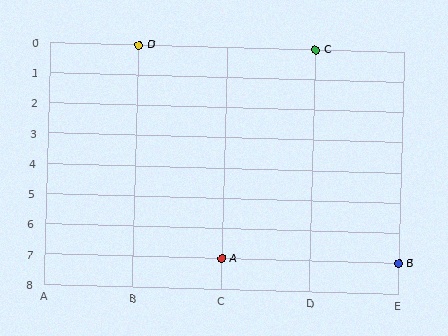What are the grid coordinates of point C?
Point C is at grid coordinates (D, 0).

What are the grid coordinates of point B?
Point B is at grid coordinates (E, 7).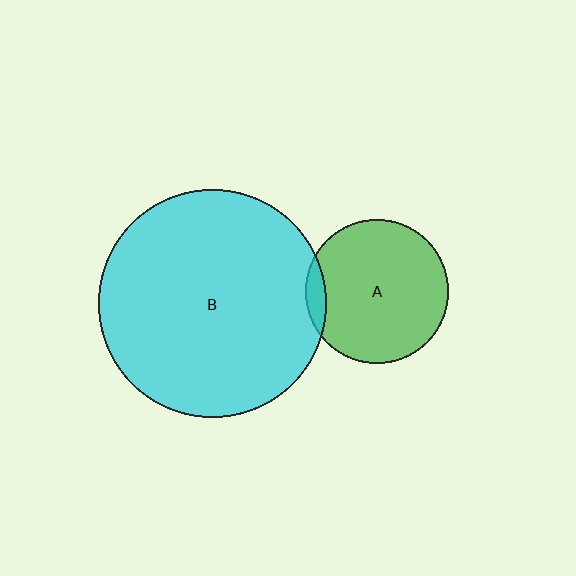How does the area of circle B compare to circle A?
Approximately 2.5 times.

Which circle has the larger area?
Circle B (cyan).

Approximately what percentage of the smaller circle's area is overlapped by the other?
Approximately 5%.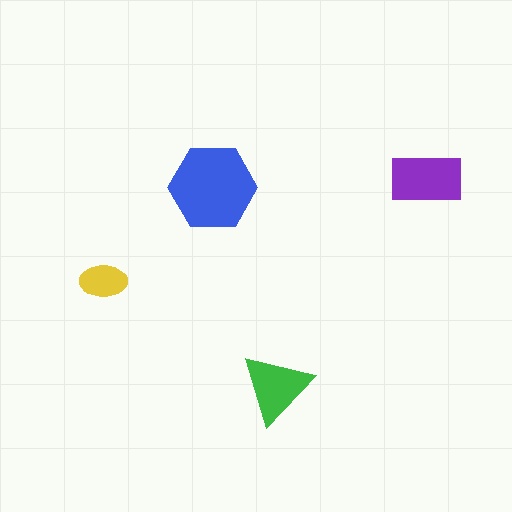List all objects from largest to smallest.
The blue hexagon, the purple rectangle, the green triangle, the yellow ellipse.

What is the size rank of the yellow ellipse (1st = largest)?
4th.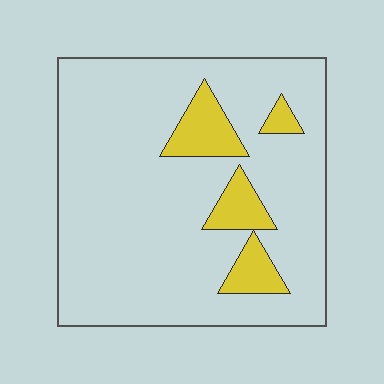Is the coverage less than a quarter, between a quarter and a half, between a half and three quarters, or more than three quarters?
Less than a quarter.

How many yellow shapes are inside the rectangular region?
4.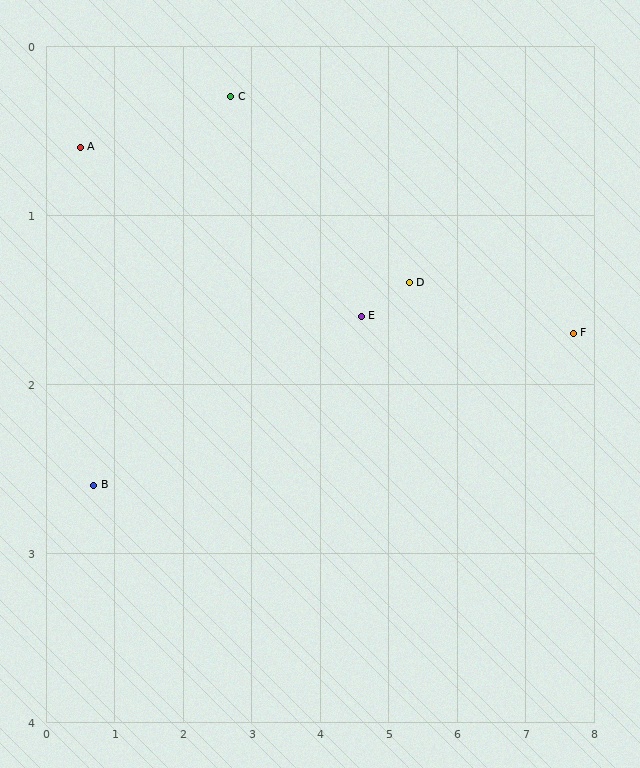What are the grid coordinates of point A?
Point A is at approximately (0.5, 0.6).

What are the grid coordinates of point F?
Point F is at approximately (7.7, 1.7).